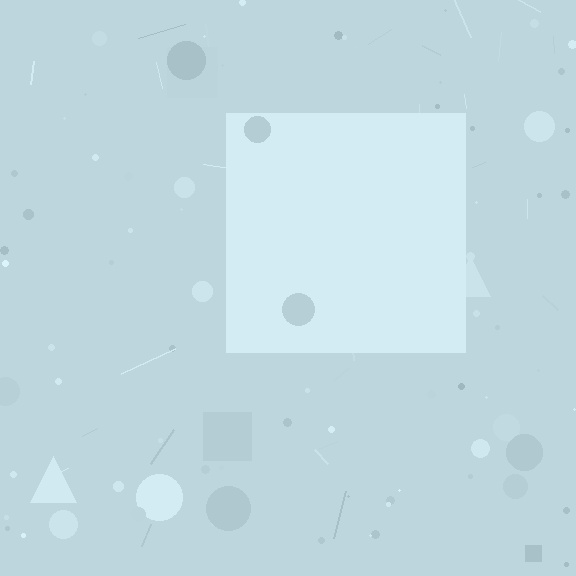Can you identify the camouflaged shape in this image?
The camouflaged shape is a square.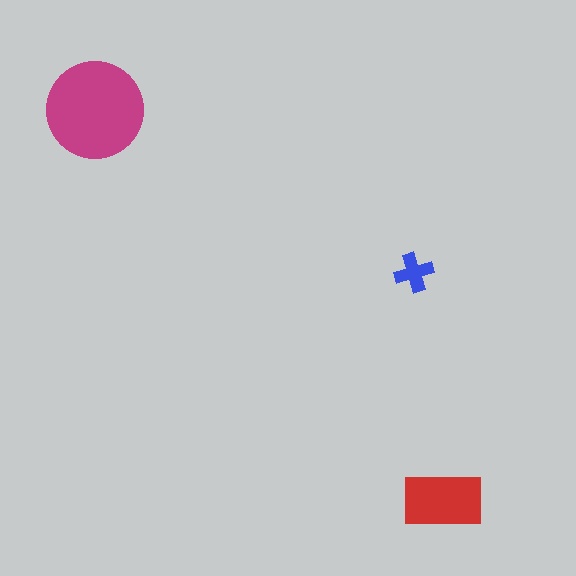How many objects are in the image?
There are 3 objects in the image.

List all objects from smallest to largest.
The blue cross, the red rectangle, the magenta circle.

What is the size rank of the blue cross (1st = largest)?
3rd.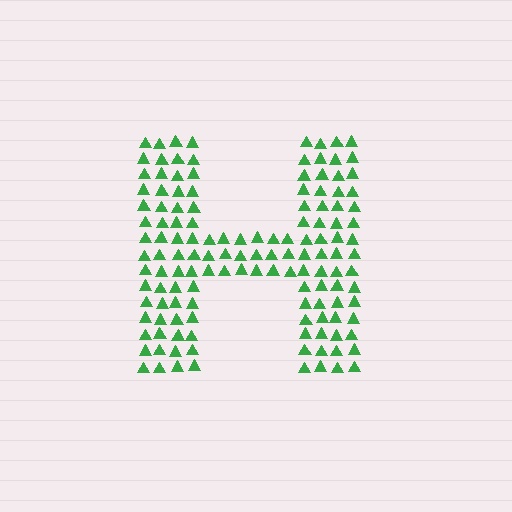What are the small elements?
The small elements are triangles.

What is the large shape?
The large shape is the letter H.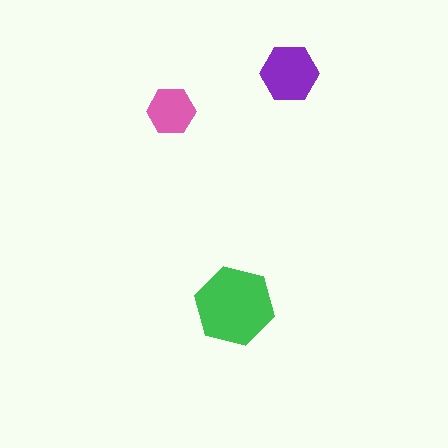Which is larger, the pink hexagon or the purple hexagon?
The purple one.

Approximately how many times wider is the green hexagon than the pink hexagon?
About 1.5 times wider.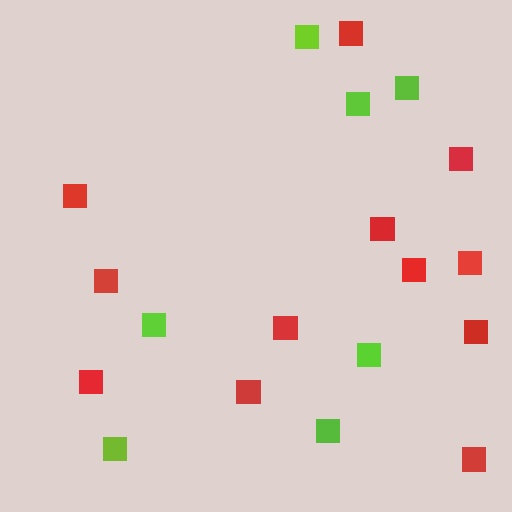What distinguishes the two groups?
There are 2 groups: one group of red squares (12) and one group of lime squares (7).